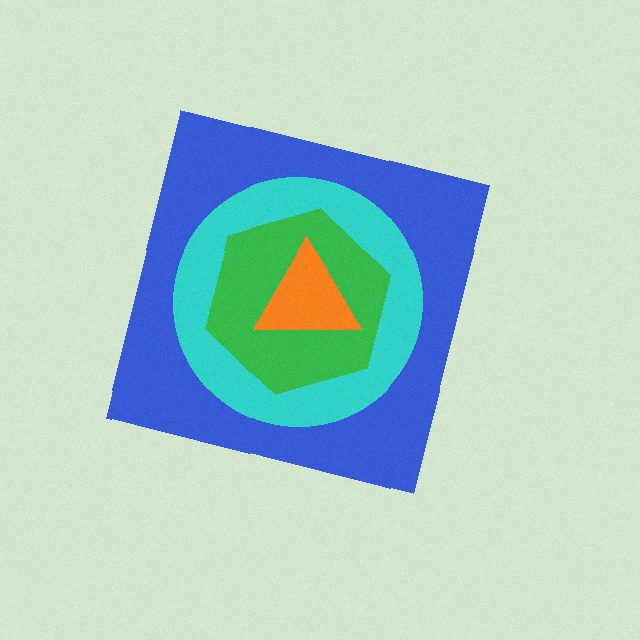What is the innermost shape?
The orange triangle.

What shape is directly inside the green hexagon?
The orange triangle.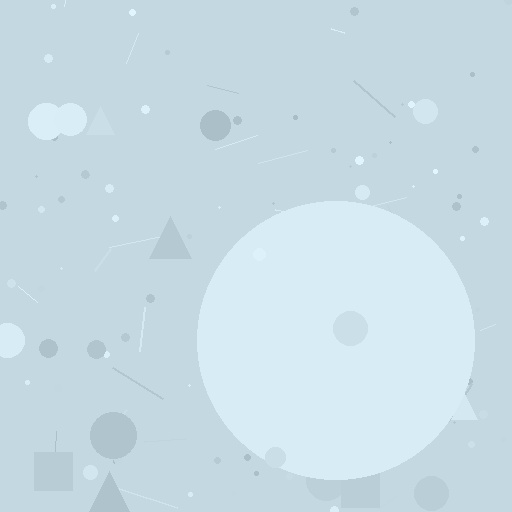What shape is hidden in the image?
A circle is hidden in the image.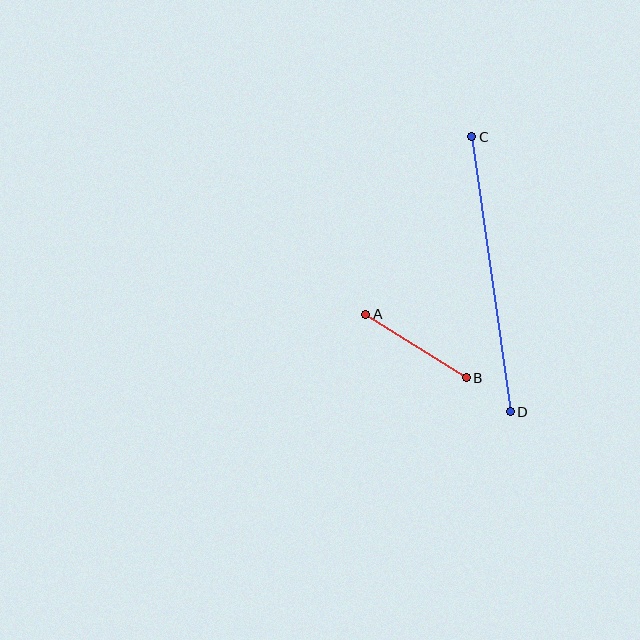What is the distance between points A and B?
The distance is approximately 119 pixels.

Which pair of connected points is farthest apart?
Points C and D are farthest apart.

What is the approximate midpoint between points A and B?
The midpoint is at approximately (416, 346) pixels.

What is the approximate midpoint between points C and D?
The midpoint is at approximately (491, 274) pixels.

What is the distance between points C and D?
The distance is approximately 278 pixels.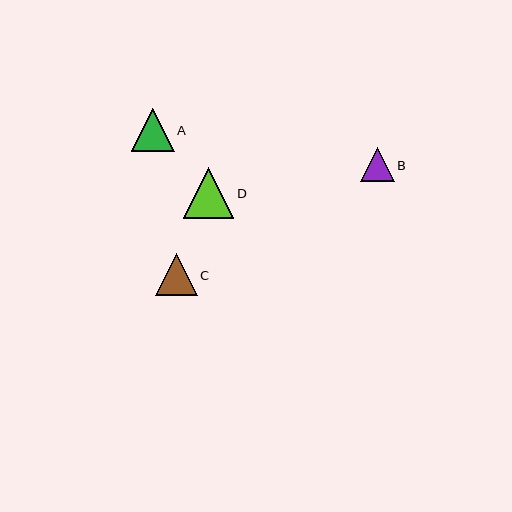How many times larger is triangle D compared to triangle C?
Triangle D is approximately 1.2 times the size of triangle C.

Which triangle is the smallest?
Triangle B is the smallest with a size of approximately 34 pixels.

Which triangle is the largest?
Triangle D is the largest with a size of approximately 51 pixels.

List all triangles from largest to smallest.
From largest to smallest: D, A, C, B.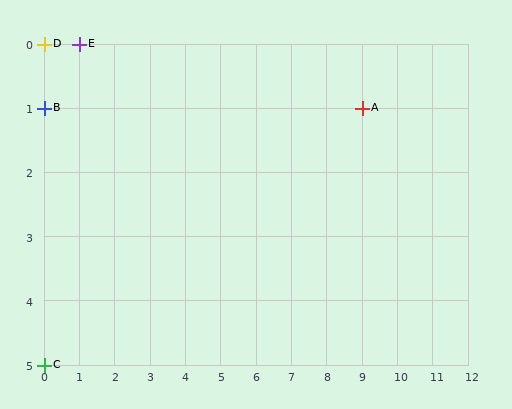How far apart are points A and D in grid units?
Points A and D are 9 columns and 1 row apart (about 9.1 grid units diagonally).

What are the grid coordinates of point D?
Point D is at grid coordinates (0, 0).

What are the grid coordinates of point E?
Point E is at grid coordinates (1, 0).